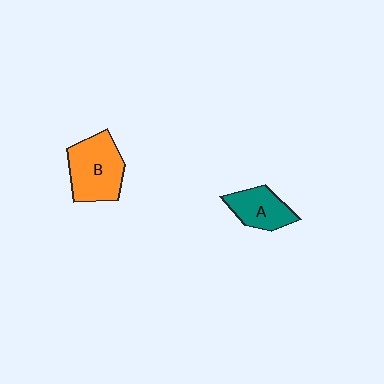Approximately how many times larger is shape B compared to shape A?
Approximately 1.5 times.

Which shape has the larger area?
Shape B (orange).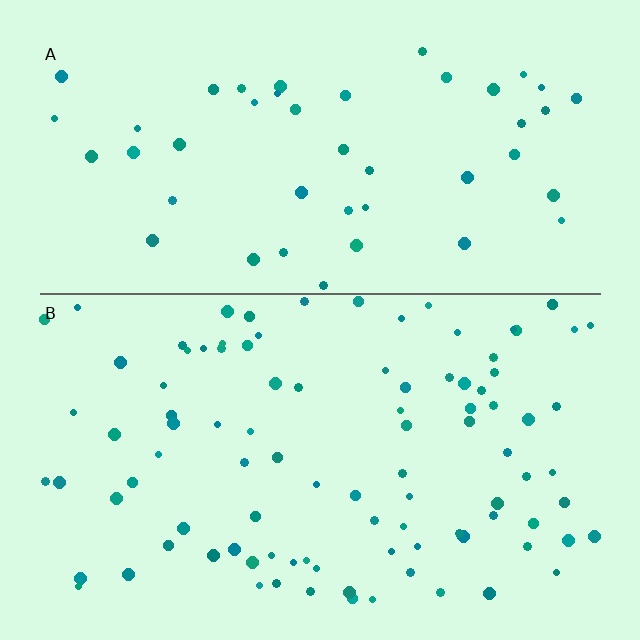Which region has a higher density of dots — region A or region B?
B (the bottom).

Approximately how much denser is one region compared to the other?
Approximately 2.1× — region B over region A.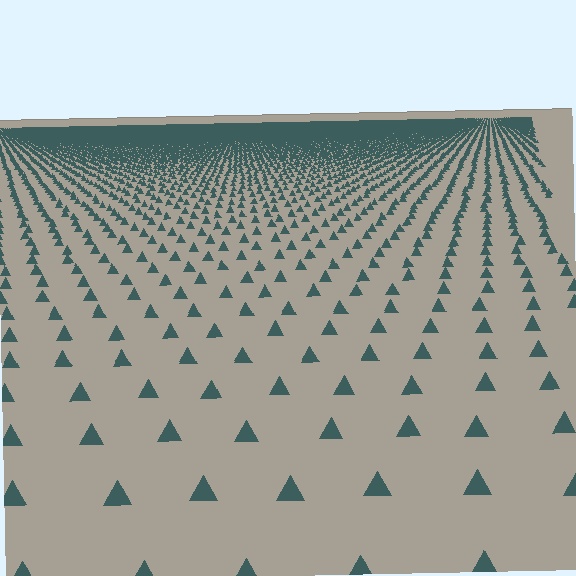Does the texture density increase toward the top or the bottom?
Density increases toward the top.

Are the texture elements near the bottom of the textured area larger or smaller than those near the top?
Larger. Near the bottom, elements are closer to the viewer and appear at a bigger on-screen size.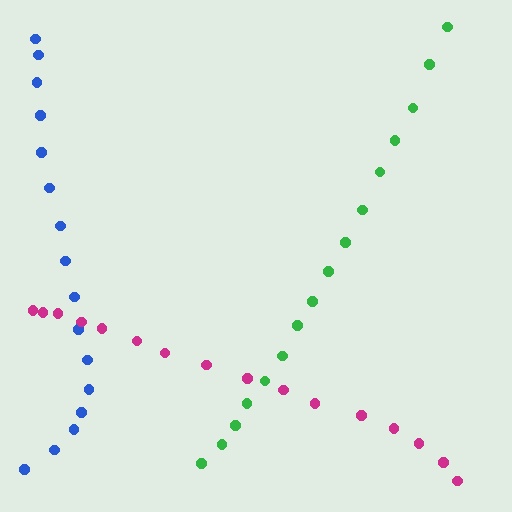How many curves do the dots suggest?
There are 3 distinct paths.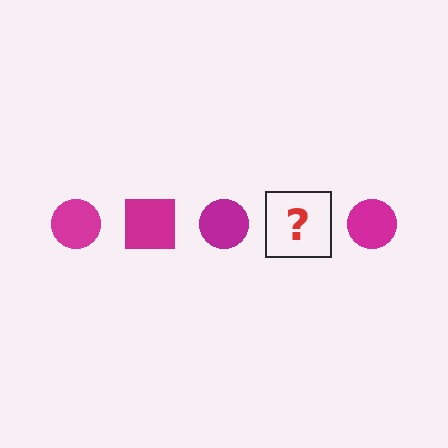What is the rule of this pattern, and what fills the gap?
The rule is that the pattern cycles through circle, square shapes in magenta. The gap should be filled with a magenta square.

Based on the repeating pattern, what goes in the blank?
The blank should be a magenta square.